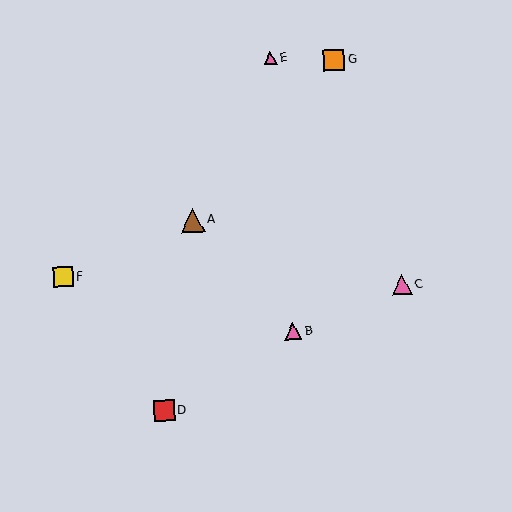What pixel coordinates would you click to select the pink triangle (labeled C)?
Click at (402, 285) to select the pink triangle C.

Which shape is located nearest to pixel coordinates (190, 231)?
The brown triangle (labeled A) at (193, 220) is nearest to that location.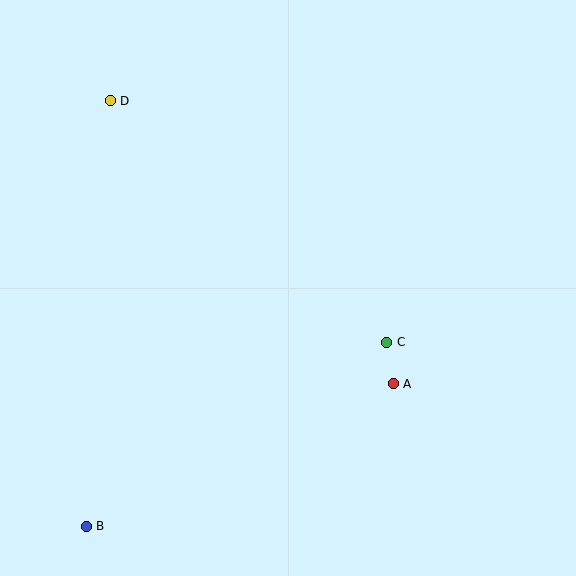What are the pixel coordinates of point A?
Point A is at (393, 384).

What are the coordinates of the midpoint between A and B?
The midpoint between A and B is at (240, 455).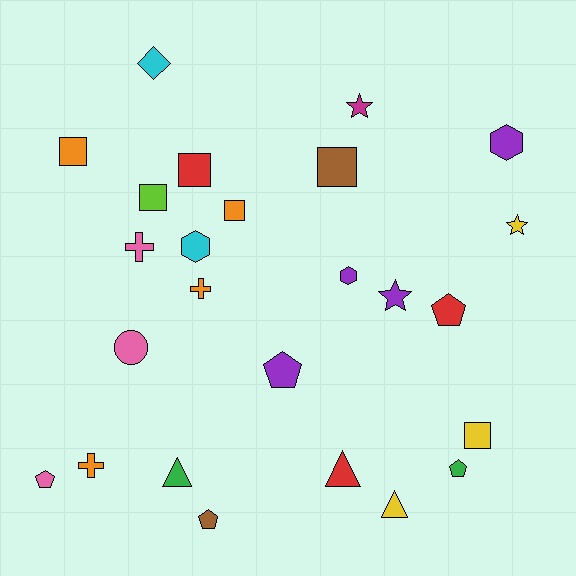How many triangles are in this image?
There are 3 triangles.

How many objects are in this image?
There are 25 objects.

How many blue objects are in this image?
There are no blue objects.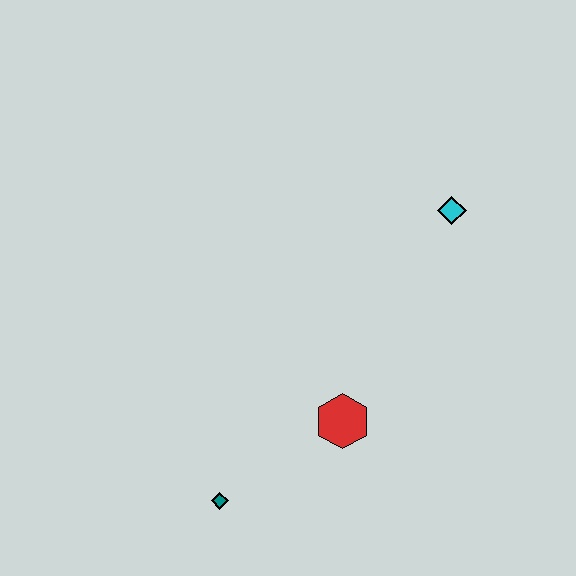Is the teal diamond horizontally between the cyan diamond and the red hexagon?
No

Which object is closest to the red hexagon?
The teal diamond is closest to the red hexagon.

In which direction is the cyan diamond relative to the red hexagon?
The cyan diamond is above the red hexagon.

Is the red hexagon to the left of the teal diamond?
No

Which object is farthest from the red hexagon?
The cyan diamond is farthest from the red hexagon.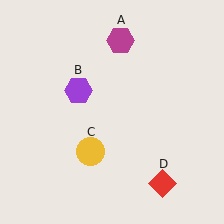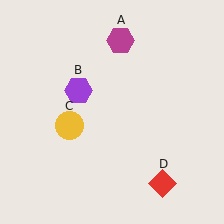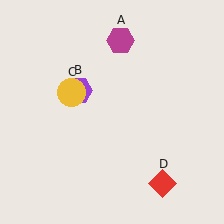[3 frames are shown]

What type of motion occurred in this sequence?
The yellow circle (object C) rotated clockwise around the center of the scene.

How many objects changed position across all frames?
1 object changed position: yellow circle (object C).